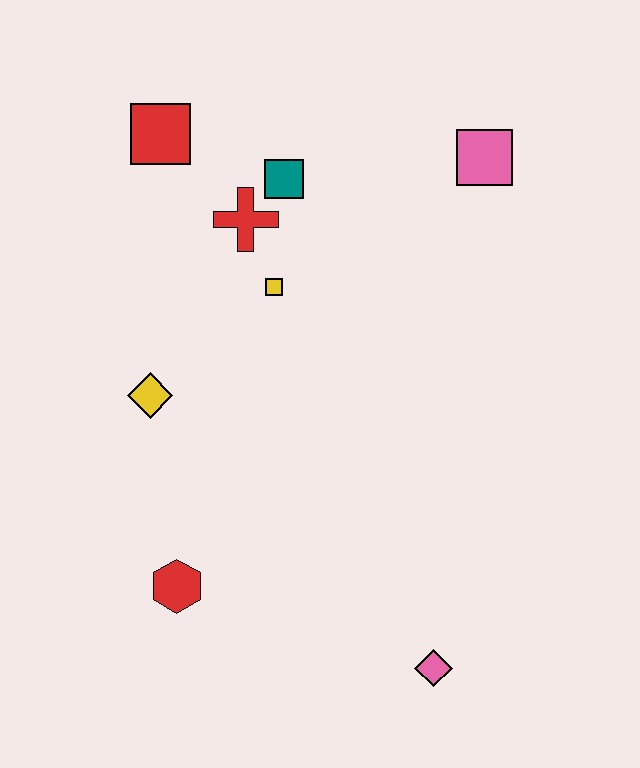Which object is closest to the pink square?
The teal square is closest to the pink square.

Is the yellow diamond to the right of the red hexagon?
No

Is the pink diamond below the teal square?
Yes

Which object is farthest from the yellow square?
The pink diamond is farthest from the yellow square.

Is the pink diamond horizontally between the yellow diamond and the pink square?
Yes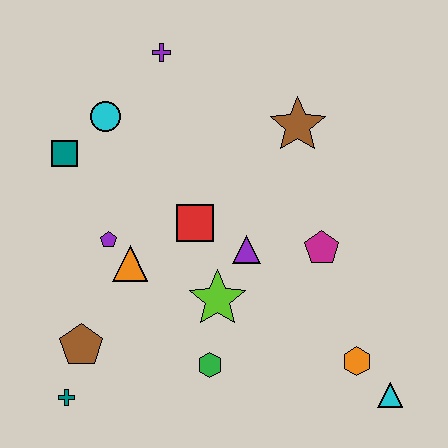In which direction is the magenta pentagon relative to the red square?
The magenta pentagon is to the right of the red square.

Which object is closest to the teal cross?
The brown pentagon is closest to the teal cross.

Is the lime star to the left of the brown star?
Yes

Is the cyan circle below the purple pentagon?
No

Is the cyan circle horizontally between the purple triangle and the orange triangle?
No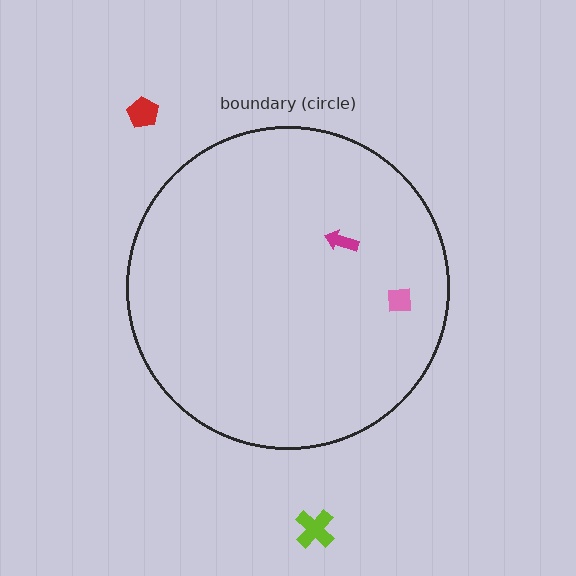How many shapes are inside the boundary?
2 inside, 2 outside.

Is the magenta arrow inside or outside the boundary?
Inside.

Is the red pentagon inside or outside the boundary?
Outside.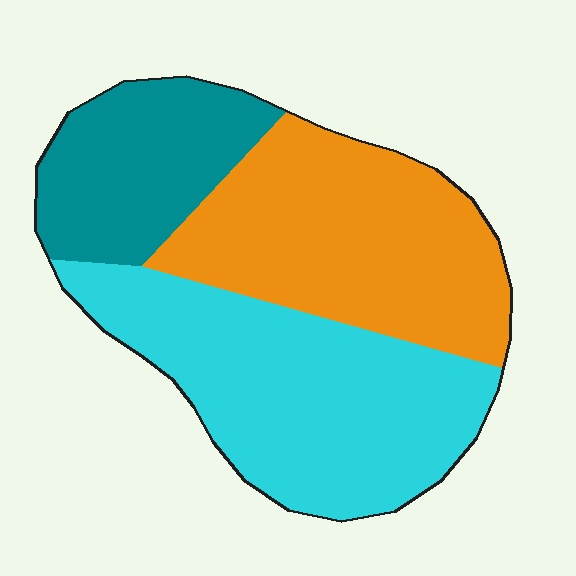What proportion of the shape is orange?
Orange takes up between a quarter and a half of the shape.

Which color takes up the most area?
Cyan, at roughly 40%.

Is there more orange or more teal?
Orange.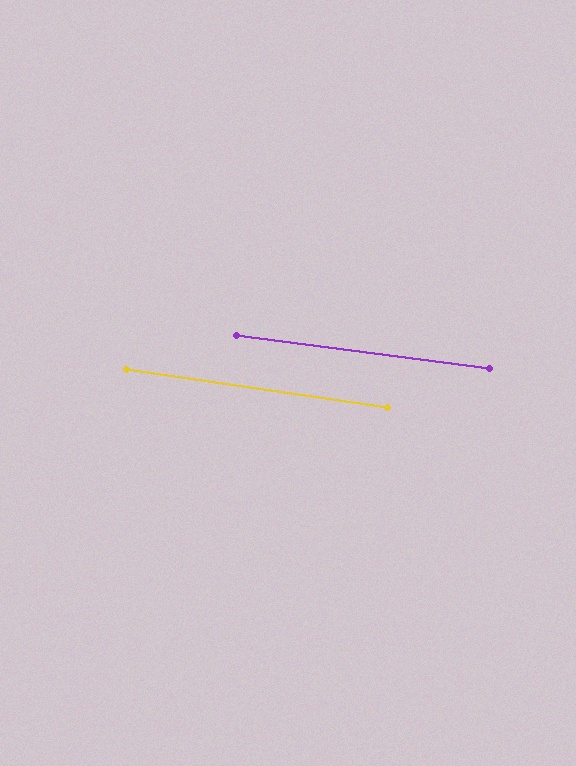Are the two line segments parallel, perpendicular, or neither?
Parallel — their directions differ by only 0.7°.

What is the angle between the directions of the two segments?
Approximately 1 degree.